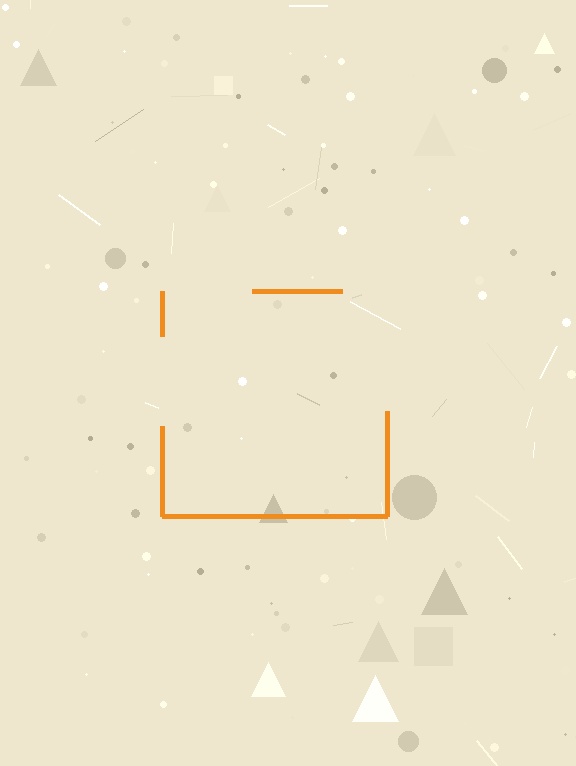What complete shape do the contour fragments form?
The contour fragments form a square.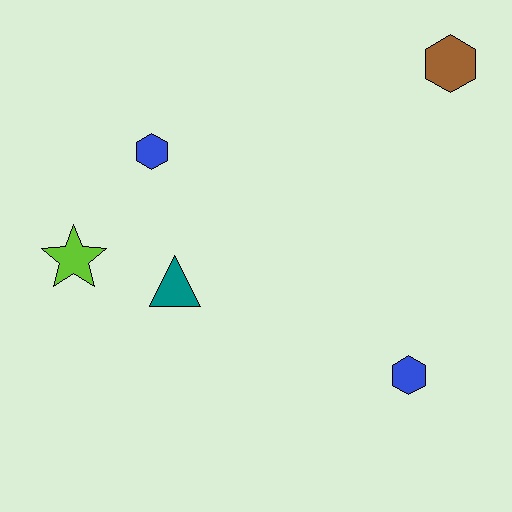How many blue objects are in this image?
There are 2 blue objects.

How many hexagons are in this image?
There are 3 hexagons.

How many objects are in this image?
There are 5 objects.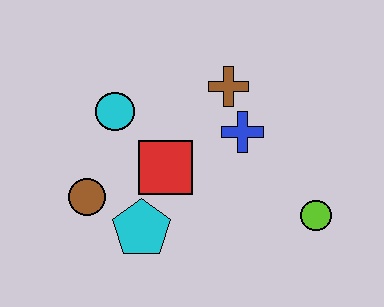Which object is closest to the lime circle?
The blue cross is closest to the lime circle.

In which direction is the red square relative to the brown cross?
The red square is below the brown cross.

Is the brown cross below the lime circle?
No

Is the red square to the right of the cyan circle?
Yes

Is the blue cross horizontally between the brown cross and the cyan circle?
No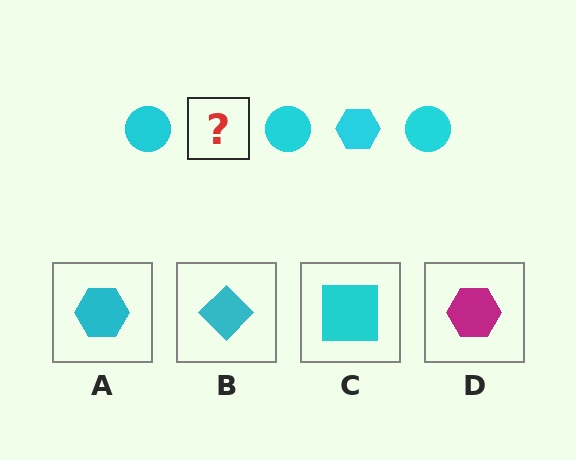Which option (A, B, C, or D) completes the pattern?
A.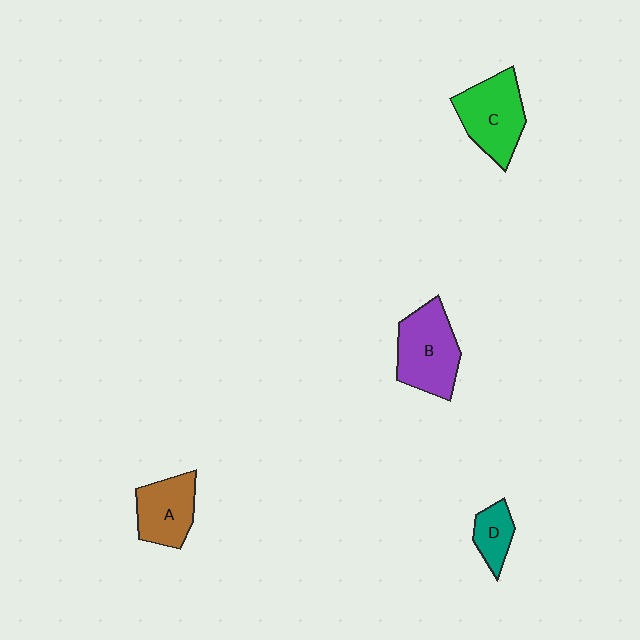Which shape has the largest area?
Shape B (purple).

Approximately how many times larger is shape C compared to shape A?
Approximately 1.3 times.